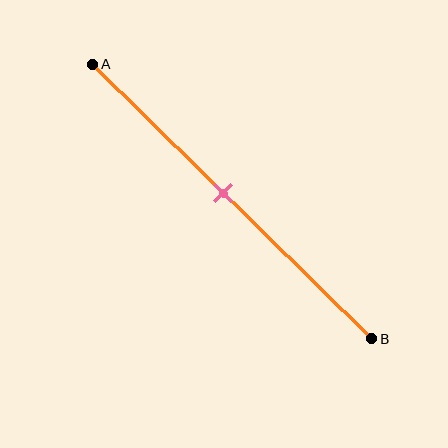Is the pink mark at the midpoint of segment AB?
No, the mark is at about 45% from A, not at the 50% midpoint.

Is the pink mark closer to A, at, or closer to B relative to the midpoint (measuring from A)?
The pink mark is closer to point A than the midpoint of segment AB.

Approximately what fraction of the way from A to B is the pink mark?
The pink mark is approximately 45% of the way from A to B.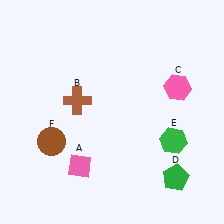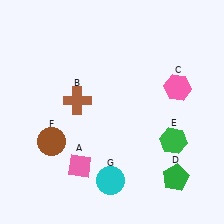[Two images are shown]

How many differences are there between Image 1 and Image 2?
There is 1 difference between the two images.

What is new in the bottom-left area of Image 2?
A cyan circle (G) was added in the bottom-left area of Image 2.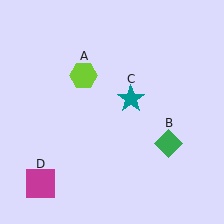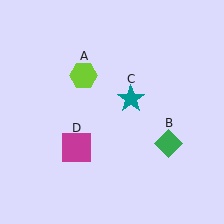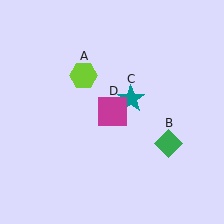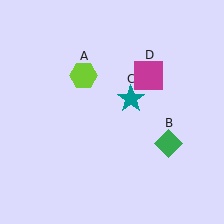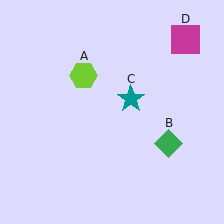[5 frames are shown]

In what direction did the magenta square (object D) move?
The magenta square (object D) moved up and to the right.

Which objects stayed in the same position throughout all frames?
Lime hexagon (object A) and green diamond (object B) and teal star (object C) remained stationary.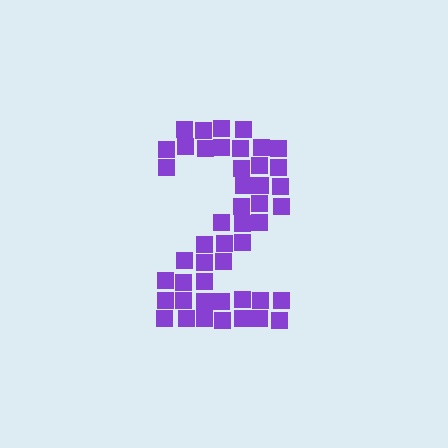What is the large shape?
The large shape is the digit 2.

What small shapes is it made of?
It is made of small squares.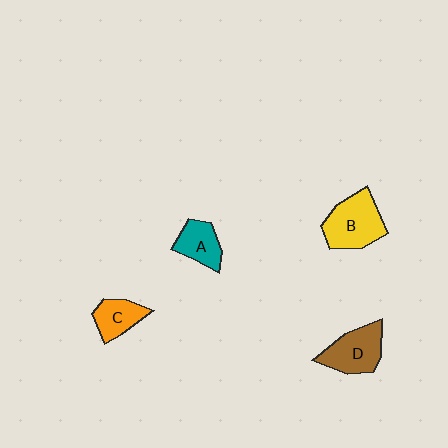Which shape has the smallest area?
Shape C (orange).